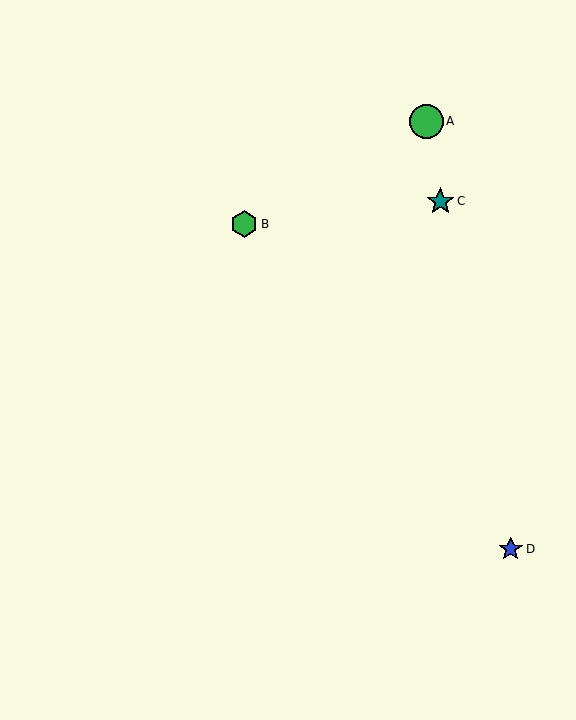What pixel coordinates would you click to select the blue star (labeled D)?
Click at (511, 549) to select the blue star D.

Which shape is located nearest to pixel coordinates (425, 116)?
The green circle (labeled A) at (426, 121) is nearest to that location.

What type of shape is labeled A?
Shape A is a green circle.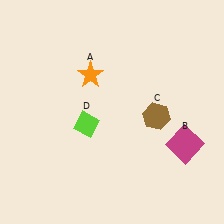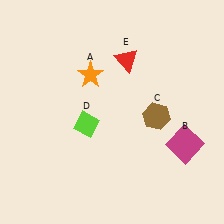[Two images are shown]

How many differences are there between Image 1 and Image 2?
There is 1 difference between the two images.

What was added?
A red triangle (E) was added in Image 2.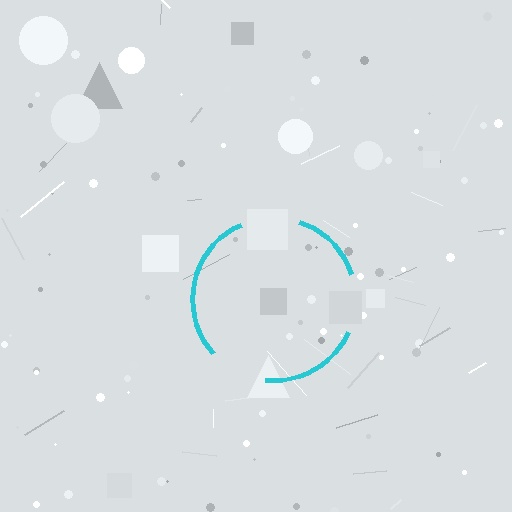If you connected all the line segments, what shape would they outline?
They would outline a circle.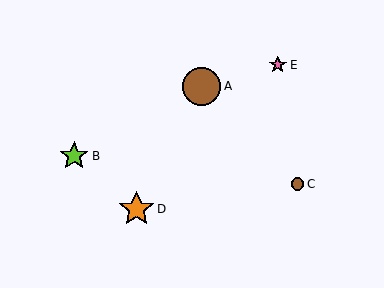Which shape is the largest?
The brown circle (labeled A) is the largest.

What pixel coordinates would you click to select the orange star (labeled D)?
Click at (137, 209) to select the orange star D.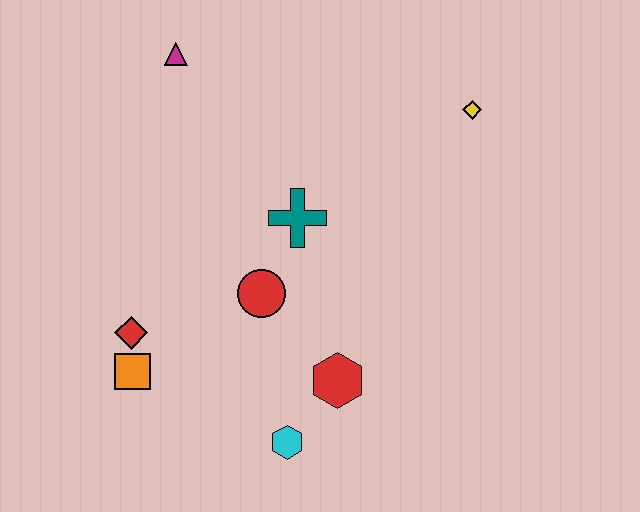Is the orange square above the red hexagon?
Yes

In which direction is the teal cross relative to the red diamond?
The teal cross is to the right of the red diamond.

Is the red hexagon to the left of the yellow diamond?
Yes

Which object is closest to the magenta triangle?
The teal cross is closest to the magenta triangle.